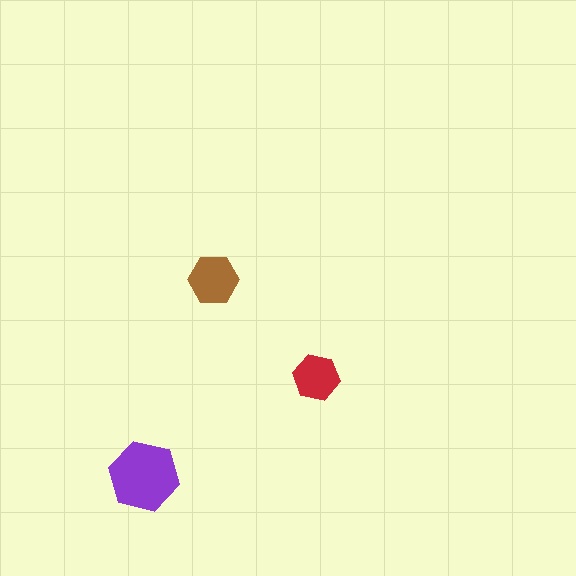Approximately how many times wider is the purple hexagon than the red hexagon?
About 1.5 times wider.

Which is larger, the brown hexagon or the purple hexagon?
The purple one.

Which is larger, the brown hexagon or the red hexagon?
The brown one.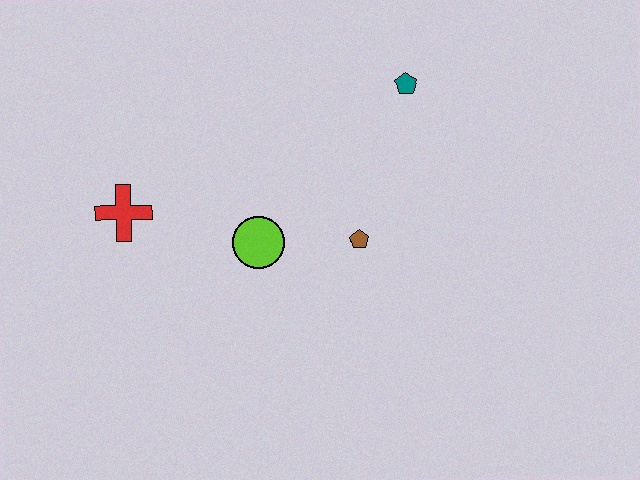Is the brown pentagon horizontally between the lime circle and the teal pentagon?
Yes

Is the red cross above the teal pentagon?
No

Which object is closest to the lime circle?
The brown pentagon is closest to the lime circle.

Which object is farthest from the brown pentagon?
The red cross is farthest from the brown pentagon.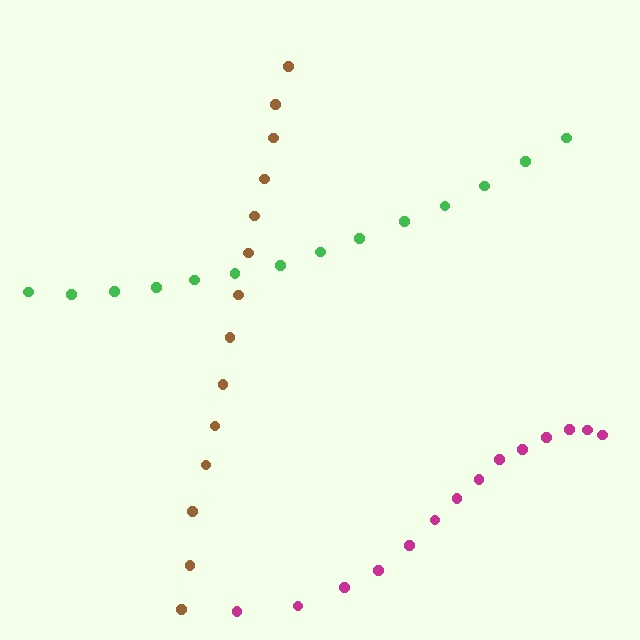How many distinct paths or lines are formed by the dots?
There are 3 distinct paths.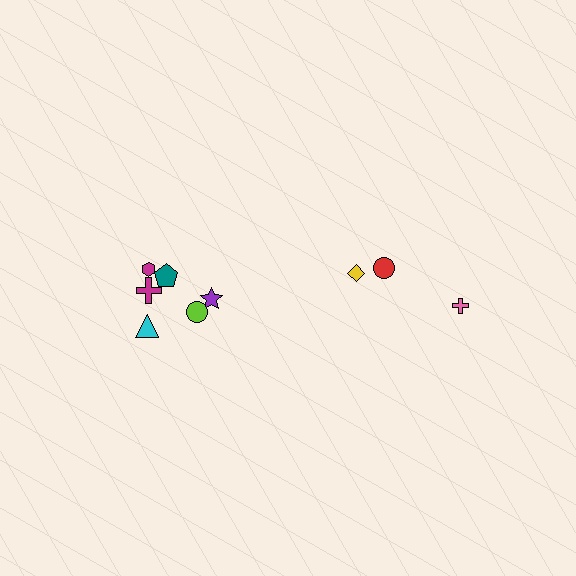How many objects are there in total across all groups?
There are 9 objects.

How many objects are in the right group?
There are 3 objects.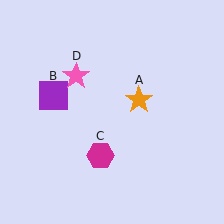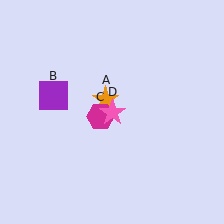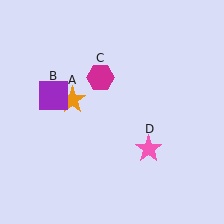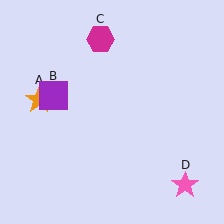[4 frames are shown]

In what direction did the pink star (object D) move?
The pink star (object D) moved down and to the right.